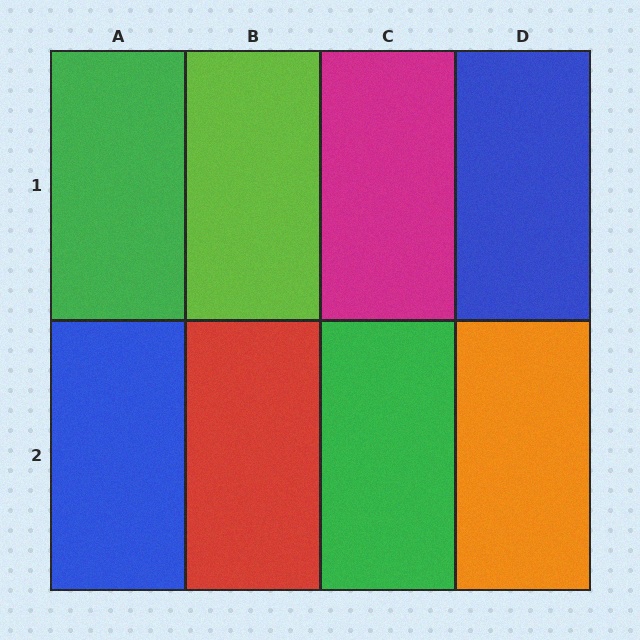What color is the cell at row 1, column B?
Lime.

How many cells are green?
2 cells are green.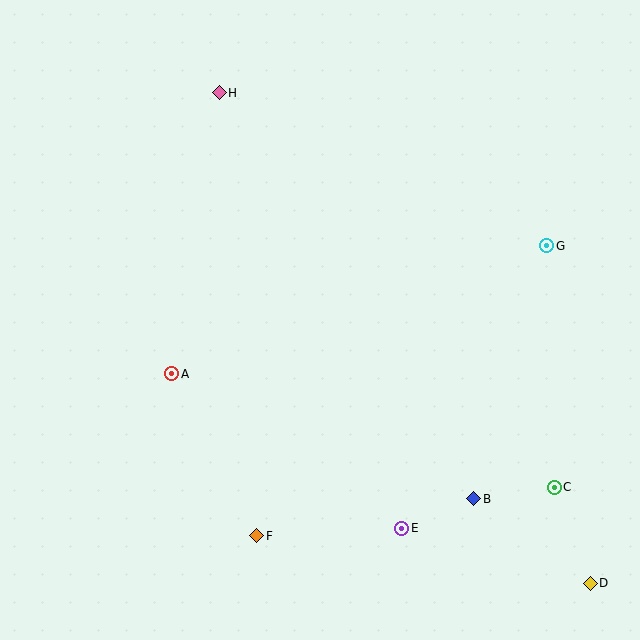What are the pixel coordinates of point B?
Point B is at (474, 499).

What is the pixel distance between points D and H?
The distance between D and H is 615 pixels.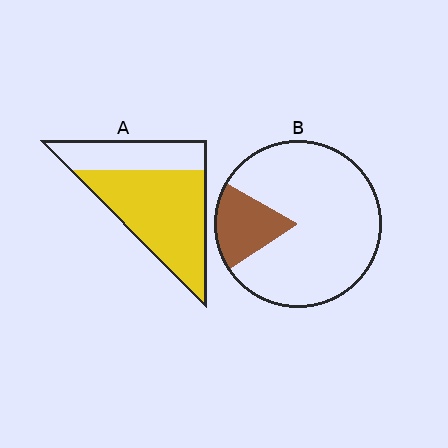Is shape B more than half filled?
No.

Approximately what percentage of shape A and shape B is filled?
A is approximately 70% and B is approximately 20%.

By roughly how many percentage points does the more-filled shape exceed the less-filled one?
By roughly 50 percentage points (A over B).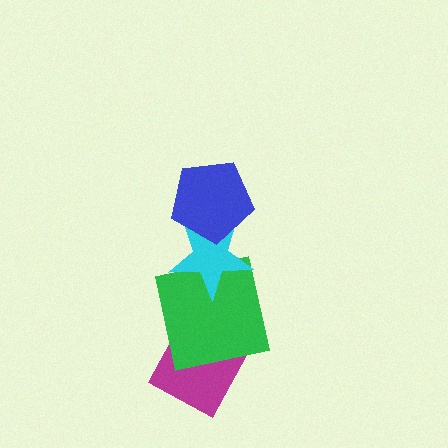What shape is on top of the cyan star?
The blue pentagon is on top of the cyan star.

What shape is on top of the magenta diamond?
The green square is on top of the magenta diamond.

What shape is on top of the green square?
The cyan star is on top of the green square.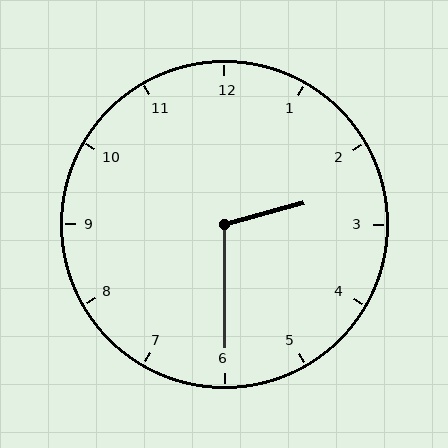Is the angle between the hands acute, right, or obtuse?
It is obtuse.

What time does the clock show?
2:30.